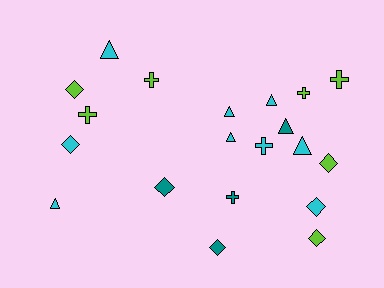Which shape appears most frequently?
Diamond, with 7 objects.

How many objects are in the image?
There are 20 objects.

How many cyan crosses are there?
There is 1 cyan cross.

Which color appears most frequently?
Cyan, with 9 objects.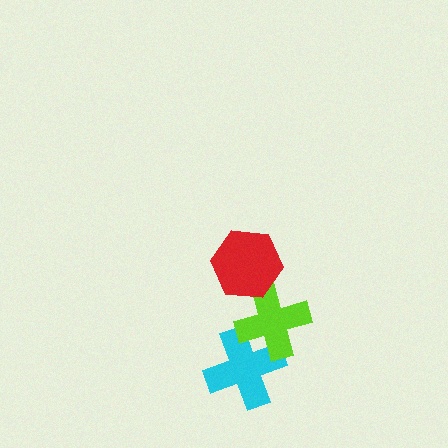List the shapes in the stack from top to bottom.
From top to bottom: the red hexagon, the lime cross, the cyan cross.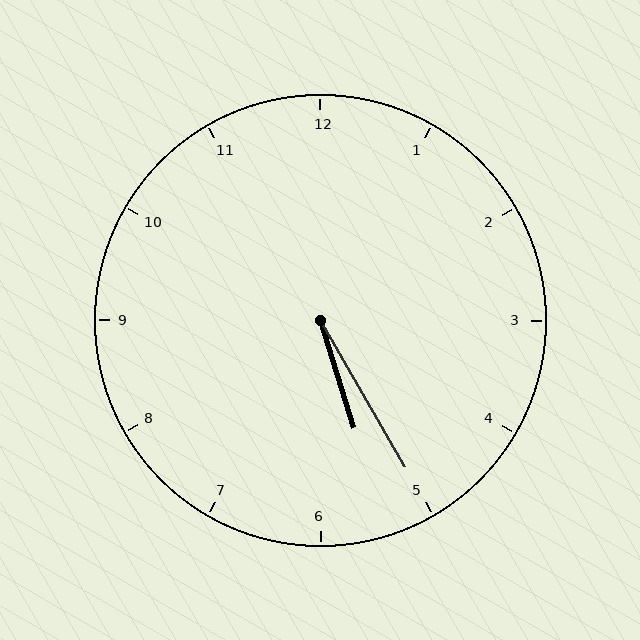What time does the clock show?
5:25.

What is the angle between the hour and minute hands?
Approximately 12 degrees.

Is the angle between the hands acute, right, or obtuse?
It is acute.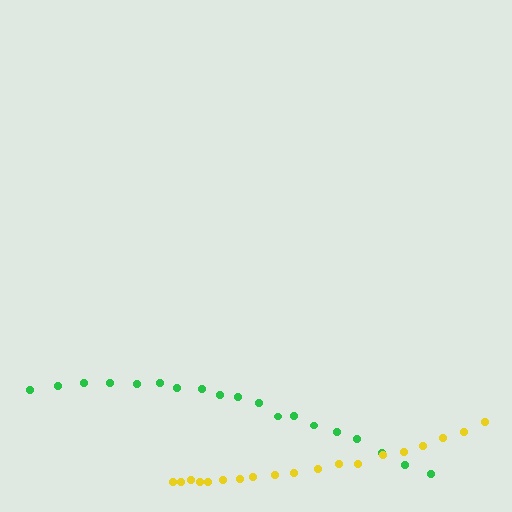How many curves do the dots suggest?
There are 2 distinct paths.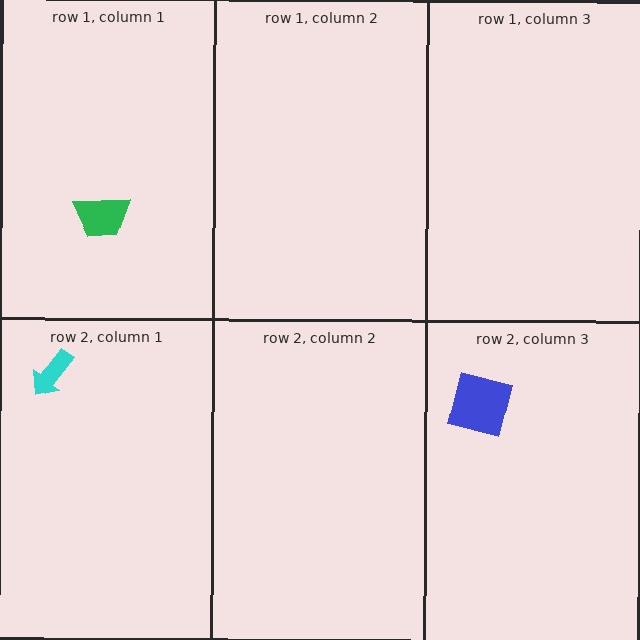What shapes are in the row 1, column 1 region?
The green trapezoid.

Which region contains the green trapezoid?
The row 1, column 1 region.